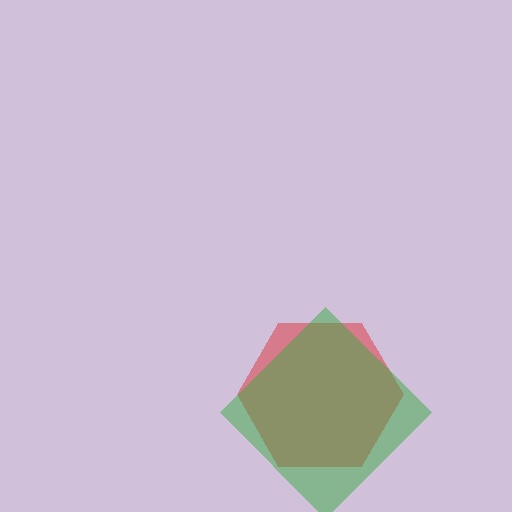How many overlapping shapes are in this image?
There are 2 overlapping shapes in the image.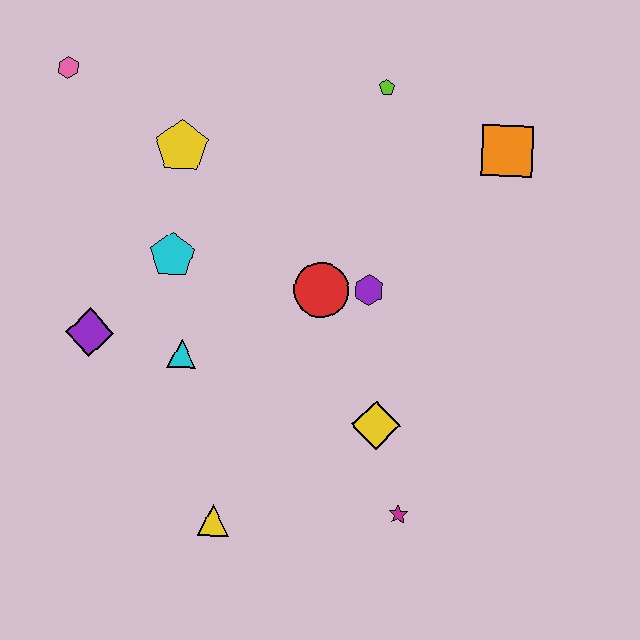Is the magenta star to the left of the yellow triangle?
No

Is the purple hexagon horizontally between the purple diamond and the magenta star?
Yes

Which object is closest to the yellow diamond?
The magenta star is closest to the yellow diamond.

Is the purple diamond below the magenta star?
No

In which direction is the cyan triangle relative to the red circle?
The cyan triangle is to the left of the red circle.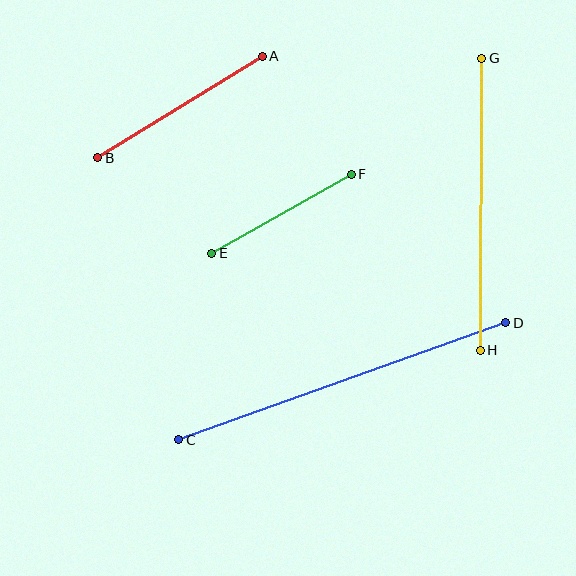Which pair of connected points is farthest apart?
Points C and D are farthest apart.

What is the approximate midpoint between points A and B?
The midpoint is at approximately (180, 107) pixels.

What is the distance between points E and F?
The distance is approximately 160 pixels.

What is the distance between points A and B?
The distance is approximately 193 pixels.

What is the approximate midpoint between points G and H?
The midpoint is at approximately (481, 204) pixels.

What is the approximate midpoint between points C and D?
The midpoint is at approximately (342, 381) pixels.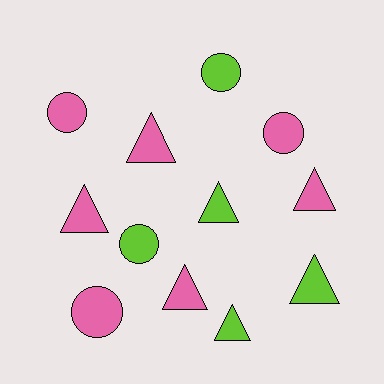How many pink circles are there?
There are 3 pink circles.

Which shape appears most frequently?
Triangle, with 7 objects.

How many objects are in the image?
There are 12 objects.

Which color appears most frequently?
Pink, with 7 objects.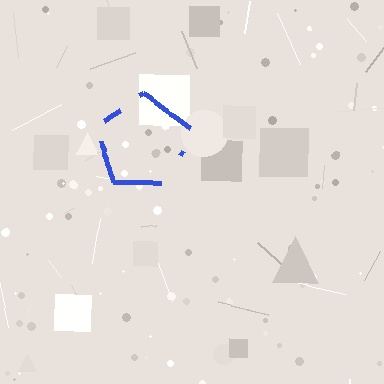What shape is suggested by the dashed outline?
The dashed outline suggests a pentagon.